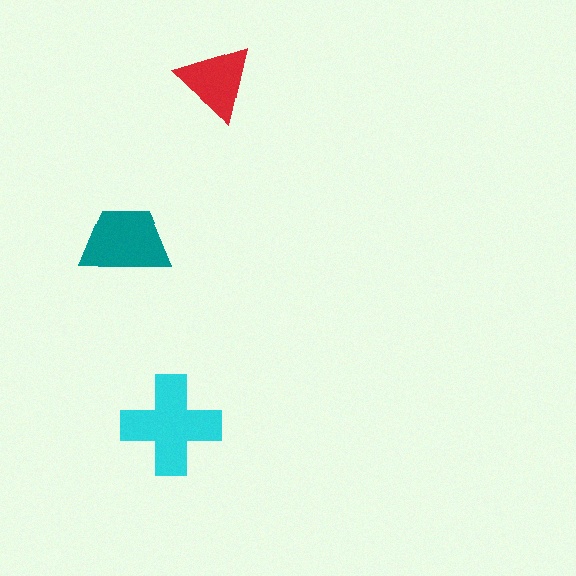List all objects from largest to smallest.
The cyan cross, the teal trapezoid, the red triangle.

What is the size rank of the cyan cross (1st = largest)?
1st.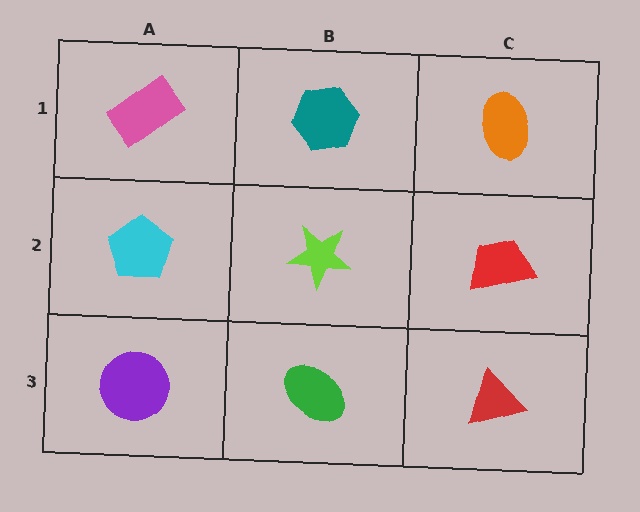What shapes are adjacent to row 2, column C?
An orange ellipse (row 1, column C), a red triangle (row 3, column C), a lime star (row 2, column B).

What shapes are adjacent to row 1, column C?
A red trapezoid (row 2, column C), a teal hexagon (row 1, column B).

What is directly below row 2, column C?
A red triangle.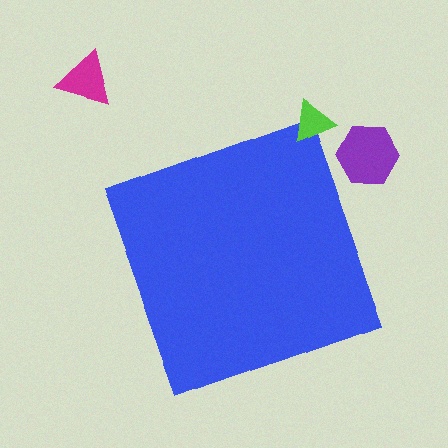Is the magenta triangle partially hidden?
No, the magenta triangle is fully visible.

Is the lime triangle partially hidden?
No, the lime triangle is fully visible.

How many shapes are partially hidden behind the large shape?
0 shapes are partially hidden.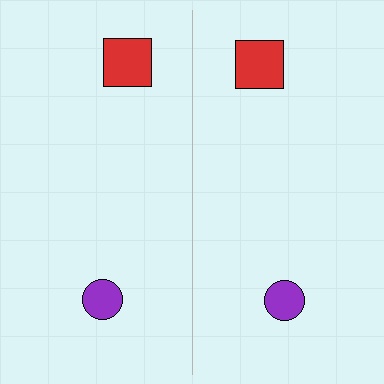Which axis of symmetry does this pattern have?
The pattern has a vertical axis of symmetry running through the center of the image.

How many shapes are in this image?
There are 4 shapes in this image.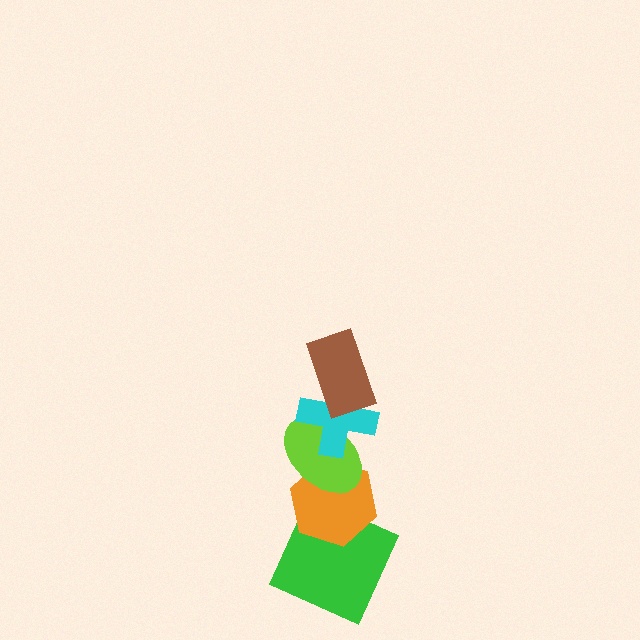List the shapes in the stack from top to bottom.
From top to bottom: the brown rectangle, the cyan cross, the lime ellipse, the orange hexagon, the green square.